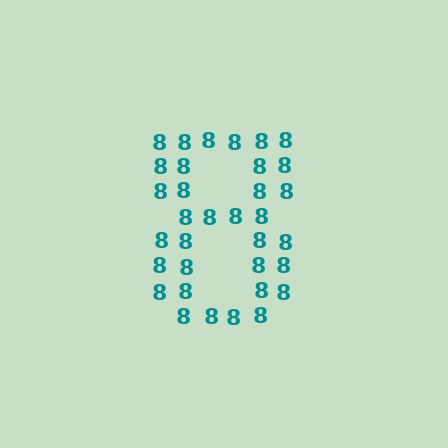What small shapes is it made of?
It is made of small digit 8's.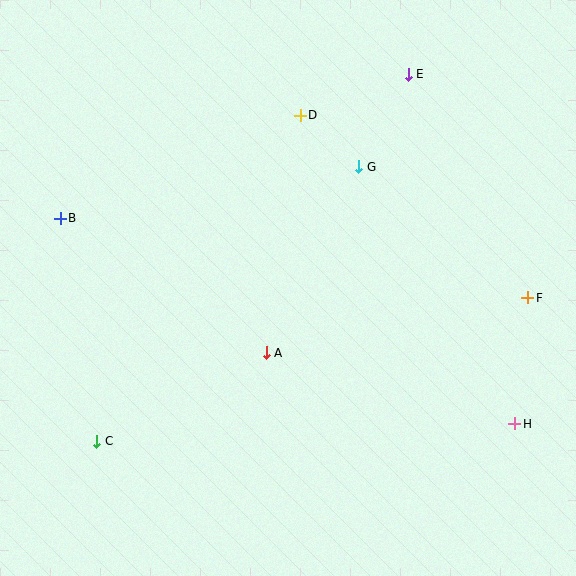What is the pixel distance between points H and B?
The distance between H and B is 499 pixels.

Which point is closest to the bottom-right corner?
Point H is closest to the bottom-right corner.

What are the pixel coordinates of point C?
Point C is at (97, 441).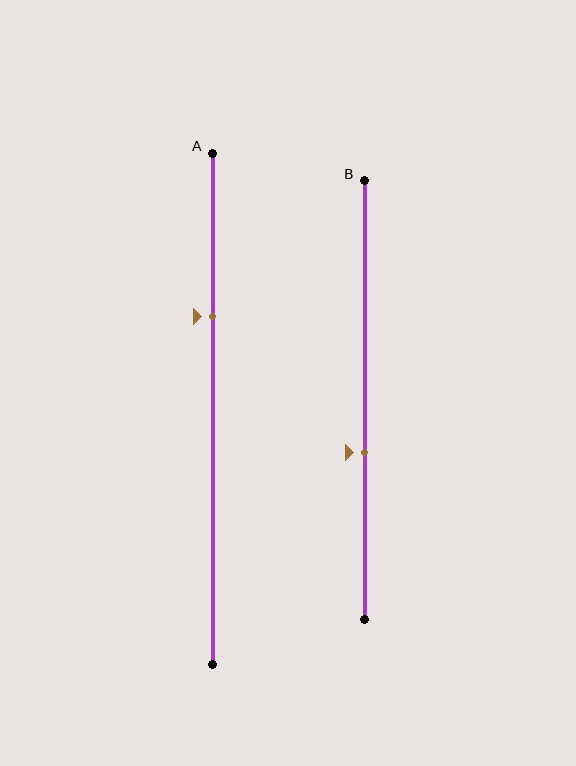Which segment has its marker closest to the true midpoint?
Segment B has its marker closest to the true midpoint.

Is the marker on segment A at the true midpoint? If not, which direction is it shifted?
No, the marker on segment A is shifted upward by about 18% of the segment length.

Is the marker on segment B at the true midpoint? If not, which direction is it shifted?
No, the marker on segment B is shifted downward by about 12% of the segment length.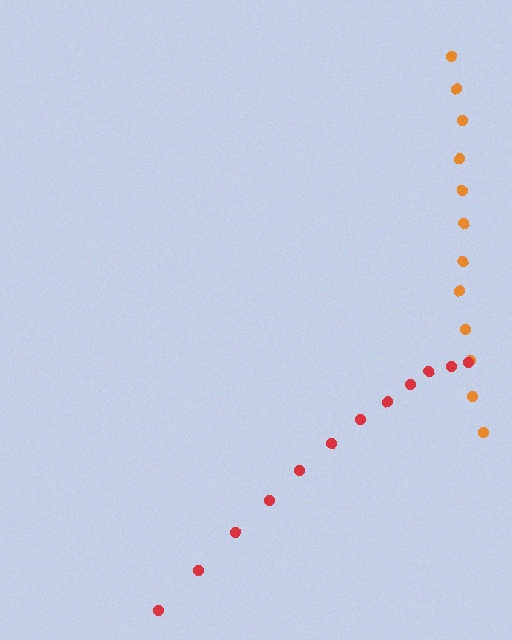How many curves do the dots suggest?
There are 2 distinct paths.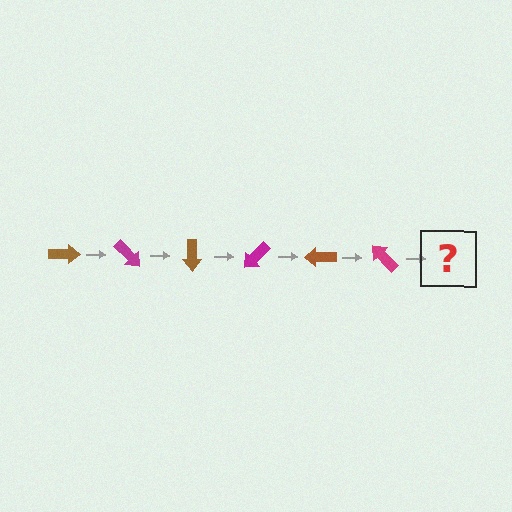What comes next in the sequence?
The next element should be a brown arrow, rotated 270 degrees from the start.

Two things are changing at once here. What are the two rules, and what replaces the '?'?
The two rules are that it rotates 45 degrees each step and the color cycles through brown and magenta. The '?' should be a brown arrow, rotated 270 degrees from the start.